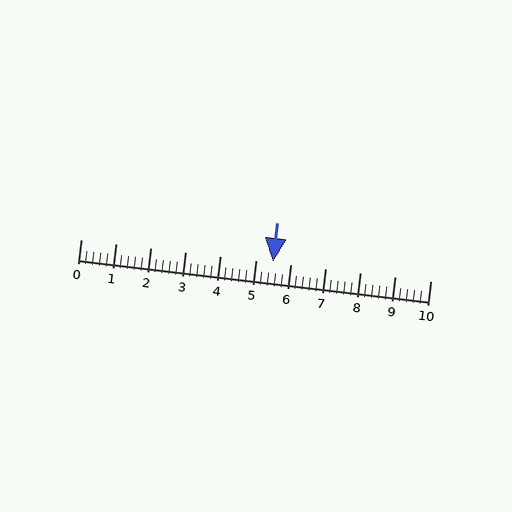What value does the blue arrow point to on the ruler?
The blue arrow points to approximately 5.5.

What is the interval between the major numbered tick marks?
The major tick marks are spaced 1 units apart.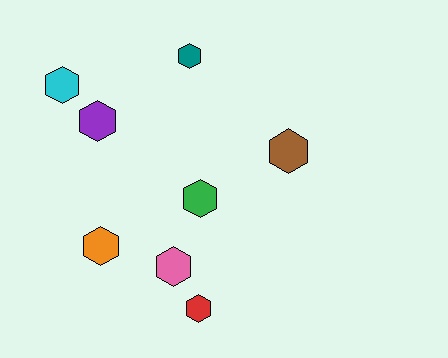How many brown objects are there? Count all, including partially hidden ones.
There is 1 brown object.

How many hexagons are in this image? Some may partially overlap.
There are 8 hexagons.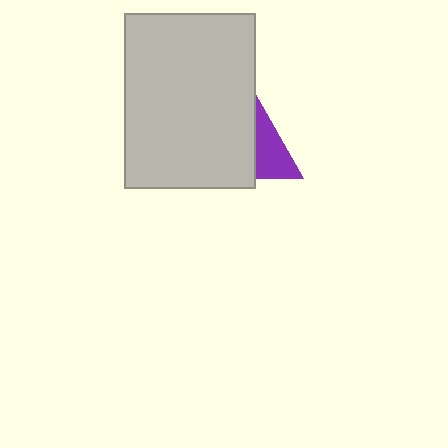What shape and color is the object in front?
The object in front is a light gray rectangle.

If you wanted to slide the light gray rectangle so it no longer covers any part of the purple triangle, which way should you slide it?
Slide it left — that is the most direct way to separate the two shapes.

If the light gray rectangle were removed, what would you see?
You would see the complete purple triangle.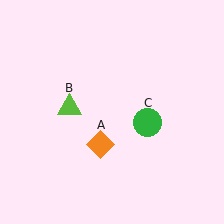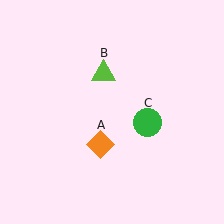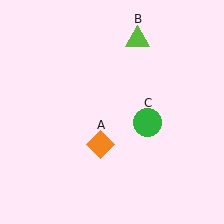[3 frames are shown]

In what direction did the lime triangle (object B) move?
The lime triangle (object B) moved up and to the right.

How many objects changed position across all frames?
1 object changed position: lime triangle (object B).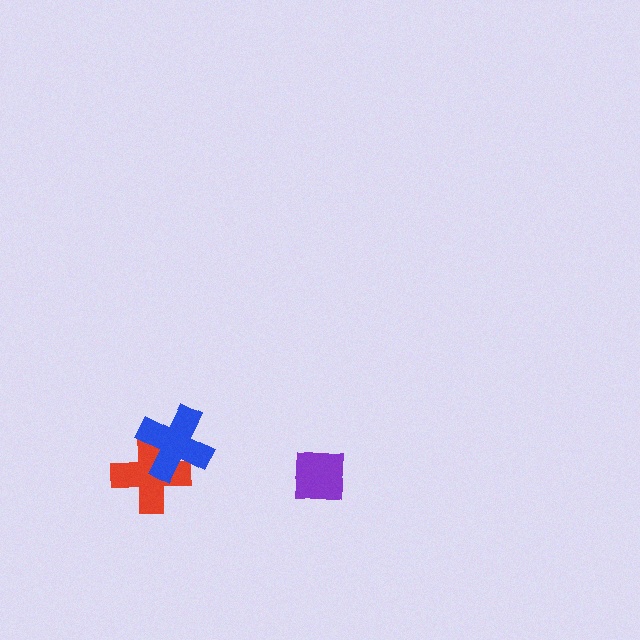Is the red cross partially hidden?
Yes, it is partially covered by another shape.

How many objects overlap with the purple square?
0 objects overlap with the purple square.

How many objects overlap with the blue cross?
1 object overlaps with the blue cross.